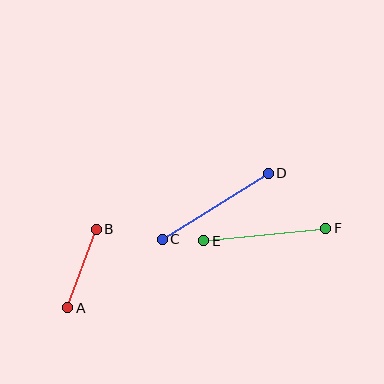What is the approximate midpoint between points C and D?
The midpoint is at approximately (215, 206) pixels.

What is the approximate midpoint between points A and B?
The midpoint is at approximately (82, 269) pixels.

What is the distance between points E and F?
The distance is approximately 123 pixels.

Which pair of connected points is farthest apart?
Points C and D are farthest apart.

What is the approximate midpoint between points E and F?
The midpoint is at approximately (265, 235) pixels.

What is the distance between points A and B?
The distance is approximately 84 pixels.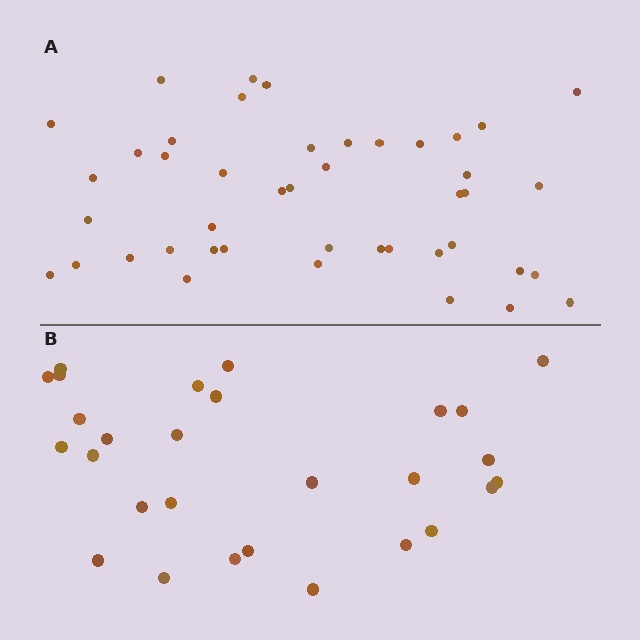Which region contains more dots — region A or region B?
Region A (the top region) has more dots.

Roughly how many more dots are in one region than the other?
Region A has approximately 15 more dots than region B.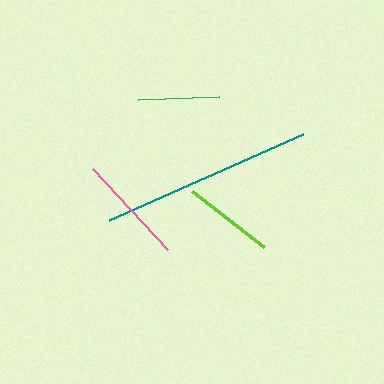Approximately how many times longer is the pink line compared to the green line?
The pink line is approximately 1.4 times the length of the green line.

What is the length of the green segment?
The green segment is approximately 81 pixels long.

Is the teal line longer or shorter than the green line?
The teal line is longer than the green line.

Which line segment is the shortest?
The green line is the shortest at approximately 81 pixels.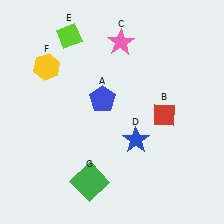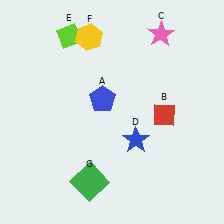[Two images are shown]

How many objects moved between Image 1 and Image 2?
2 objects moved between the two images.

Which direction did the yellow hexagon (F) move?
The yellow hexagon (F) moved right.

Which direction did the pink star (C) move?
The pink star (C) moved right.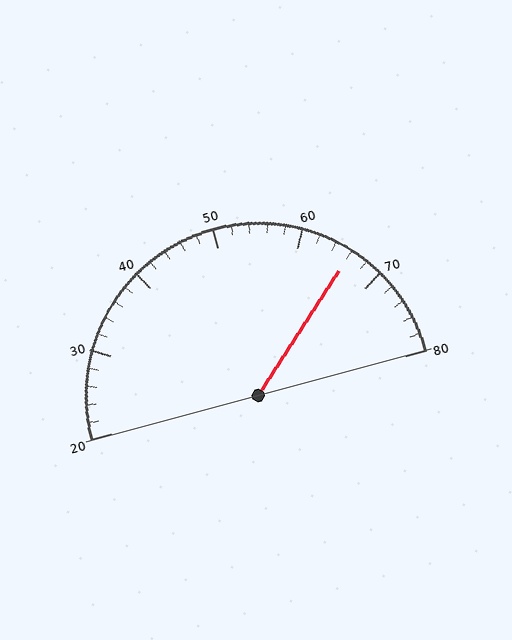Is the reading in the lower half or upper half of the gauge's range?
The reading is in the upper half of the range (20 to 80).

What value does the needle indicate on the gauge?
The needle indicates approximately 66.